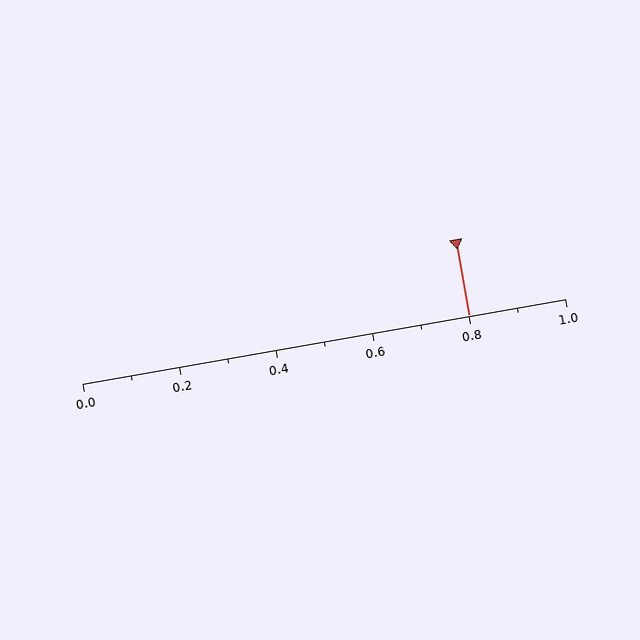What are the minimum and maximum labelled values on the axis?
The axis runs from 0.0 to 1.0.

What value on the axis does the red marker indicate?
The marker indicates approximately 0.8.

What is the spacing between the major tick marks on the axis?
The major ticks are spaced 0.2 apart.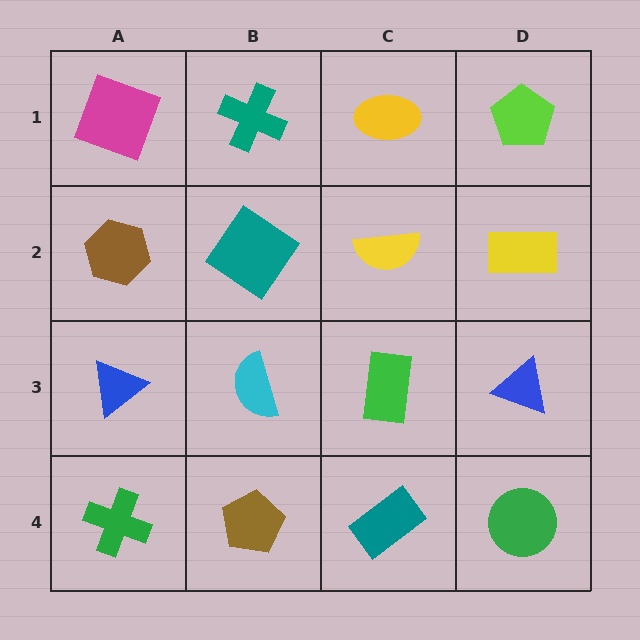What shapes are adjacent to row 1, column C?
A yellow semicircle (row 2, column C), a teal cross (row 1, column B), a lime pentagon (row 1, column D).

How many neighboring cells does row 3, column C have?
4.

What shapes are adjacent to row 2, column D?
A lime pentagon (row 1, column D), a blue triangle (row 3, column D), a yellow semicircle (row 2, column C).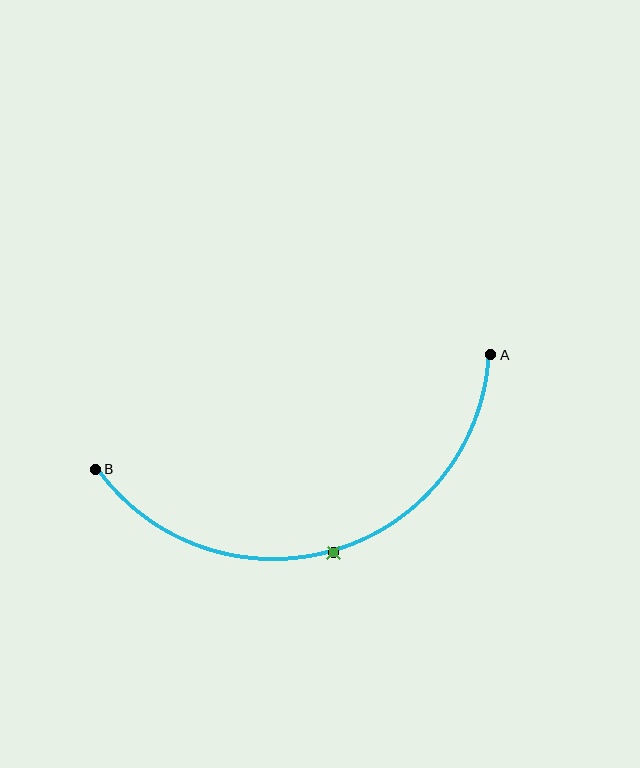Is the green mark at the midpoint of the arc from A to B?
Yes. The green mark lies on the arc at equal arc-length from both A and B — it is the arc midpoint.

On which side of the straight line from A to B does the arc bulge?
The arc bulges below the straight line connecting A and B.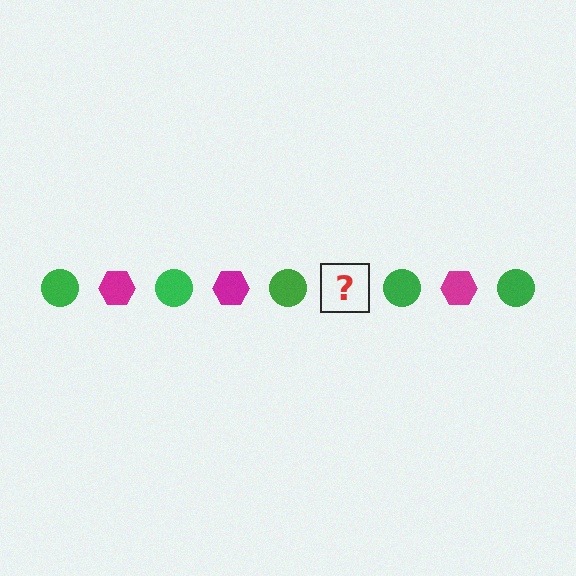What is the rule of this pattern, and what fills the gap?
The rule is that the pattern alternates between green circle and magenta hexagon. The gap should be filled with a magenta hexagon.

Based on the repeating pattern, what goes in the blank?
The blank should be a magenta hexagon.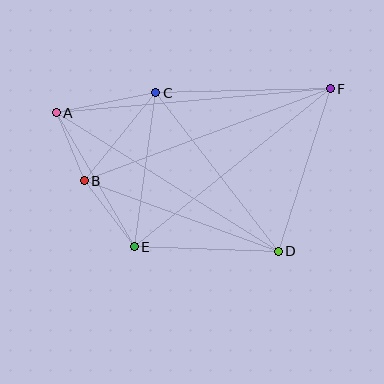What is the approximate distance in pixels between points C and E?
The distance between C and E is approximately 155 pixels.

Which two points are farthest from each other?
Points A and F are farthest from each other.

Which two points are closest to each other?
Points A and B are closest to each other.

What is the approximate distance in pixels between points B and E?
The distance between B and E is approximately 83 pixels.